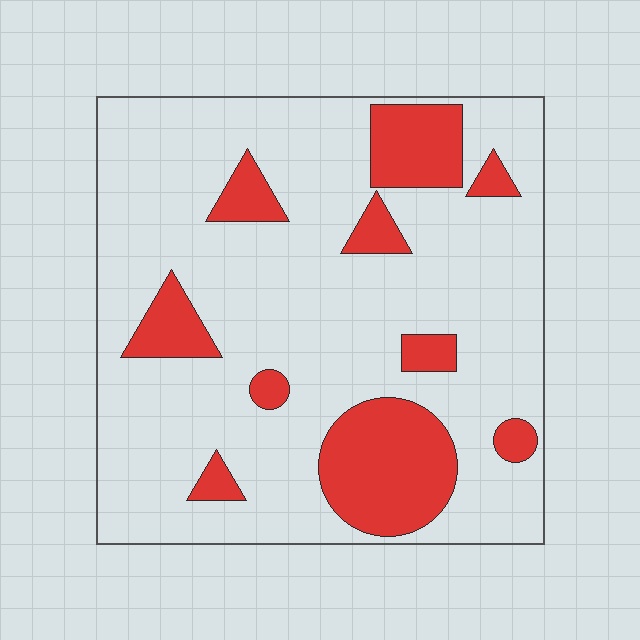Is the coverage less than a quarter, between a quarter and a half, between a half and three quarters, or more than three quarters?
Less than a quarter.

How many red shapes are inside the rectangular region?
10.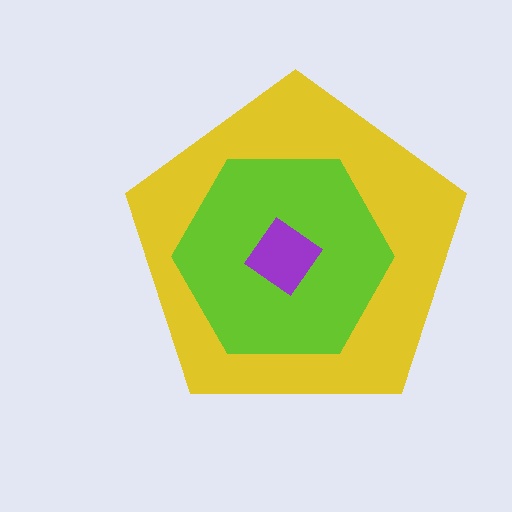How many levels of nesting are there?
3.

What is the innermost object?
The purple diamond.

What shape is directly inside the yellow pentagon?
The lime hexagon.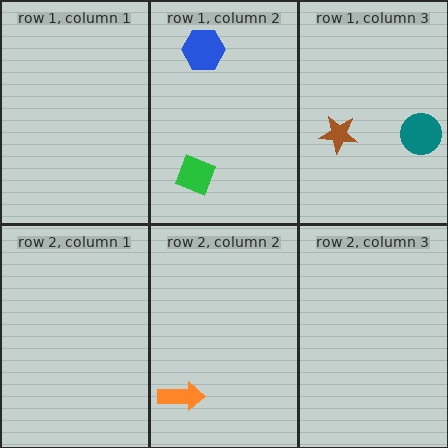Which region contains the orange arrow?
The row 2, column 2 region.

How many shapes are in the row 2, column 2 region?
1.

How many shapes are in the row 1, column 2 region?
2.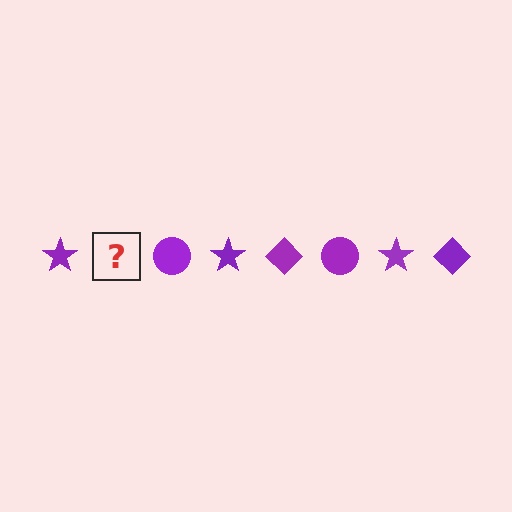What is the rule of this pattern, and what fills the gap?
The rule is that the pattern cycles through star, diamond, circle shapes in purple. The gap should be filled with a purple diamond.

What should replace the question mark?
The question mark should be replaced with a purple diamond.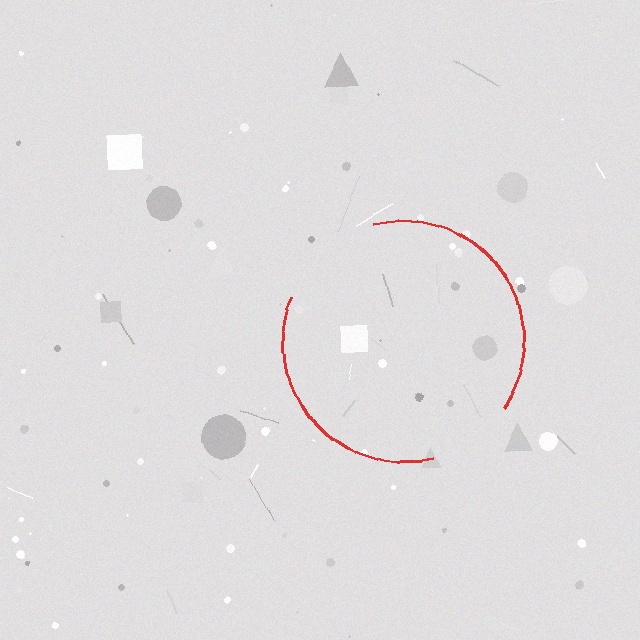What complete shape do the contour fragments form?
The contour fragments form a circle.